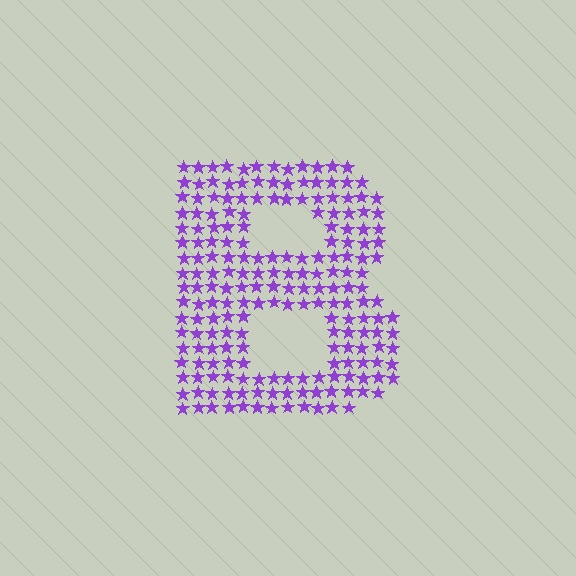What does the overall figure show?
The overall figure shows the letter B.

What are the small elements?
The small elements are stars.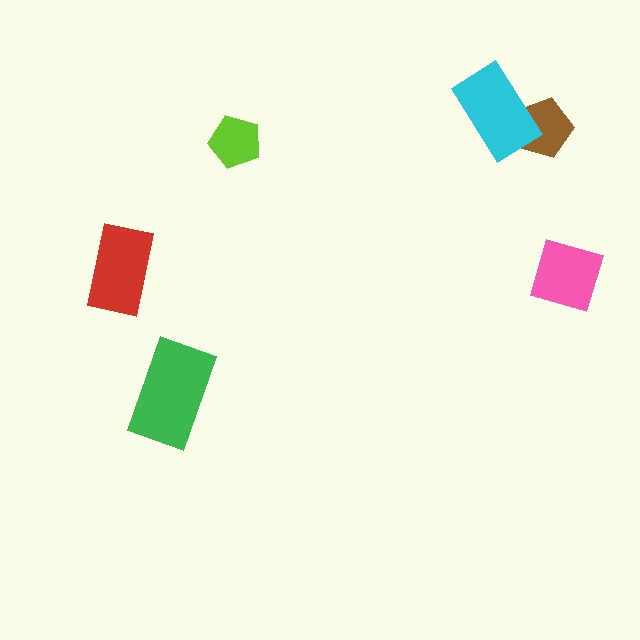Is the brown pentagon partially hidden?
Yes, it is partially covered by another shape.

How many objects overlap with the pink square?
0 objects overlap with the pink square.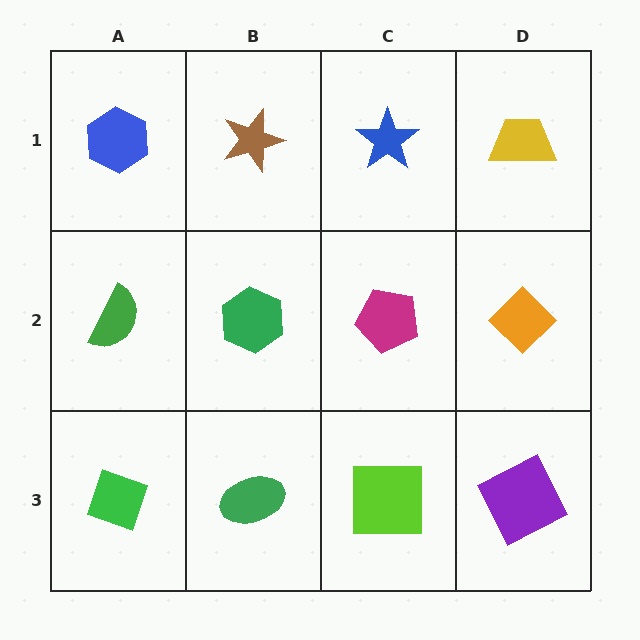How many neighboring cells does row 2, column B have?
4.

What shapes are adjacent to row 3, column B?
A green hexagon (row 2, column B), a green diamond (row 3, column A), a lime square (row 3, column C).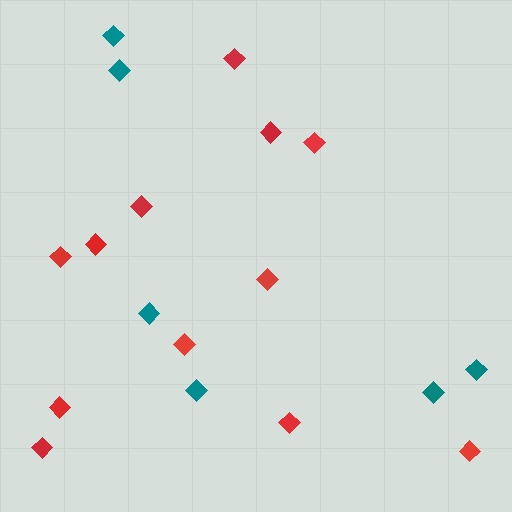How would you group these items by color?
There are 2 groups: one group of red diamonds (12) and one group of teal diamonds (6).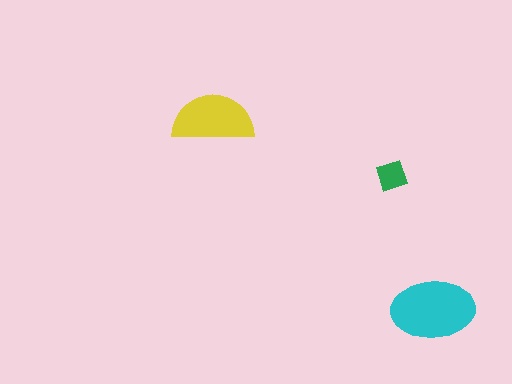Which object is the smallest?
The green diamond.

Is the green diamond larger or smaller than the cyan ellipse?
Smaller.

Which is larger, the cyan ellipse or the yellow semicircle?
The cyan ellipse.